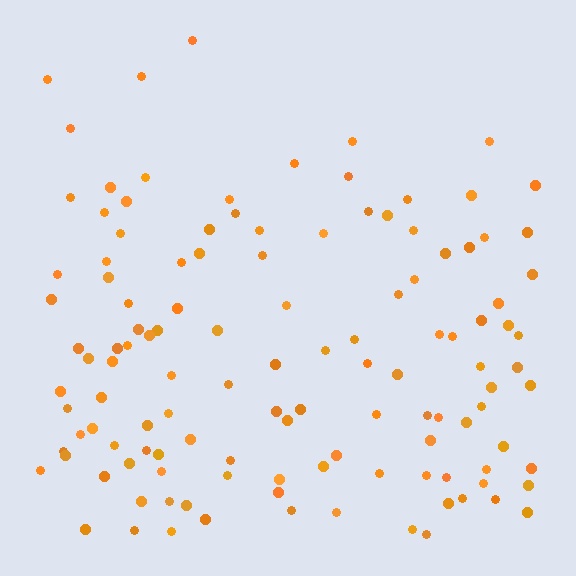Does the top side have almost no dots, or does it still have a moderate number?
Still a moderate number, just noticeably fewer than the bottom.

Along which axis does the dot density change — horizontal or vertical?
Vertical.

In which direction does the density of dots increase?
From top to bottom, with the bottom side densest.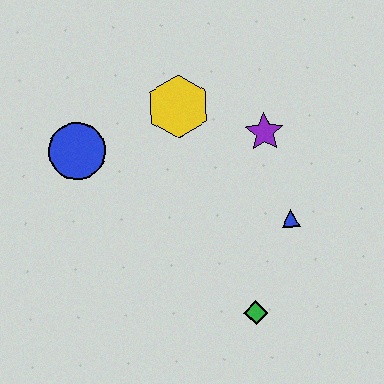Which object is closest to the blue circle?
The yellow hexagon is closest to the blue circle.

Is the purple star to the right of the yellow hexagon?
Yes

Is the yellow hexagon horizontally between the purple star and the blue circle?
Yes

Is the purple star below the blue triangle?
No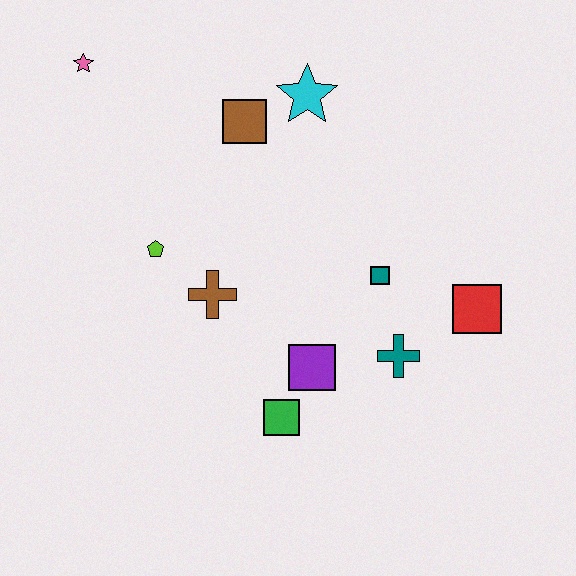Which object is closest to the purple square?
The green square is closest to the purple square.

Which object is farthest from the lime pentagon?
The red square is farthest from the lime pentagon.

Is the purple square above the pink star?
No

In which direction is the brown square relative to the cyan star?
The brown square is to the left of the cyan star.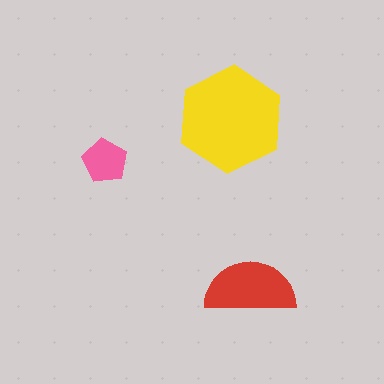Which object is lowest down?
The red semicircle is bottommost.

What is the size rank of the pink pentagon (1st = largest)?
3rd.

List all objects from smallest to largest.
The pink pentagon, the red semicircle, the yellow hexagon.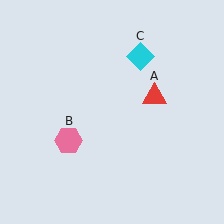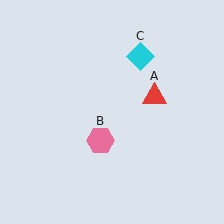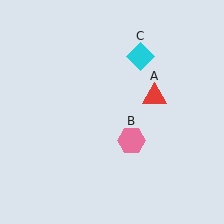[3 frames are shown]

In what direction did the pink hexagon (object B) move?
The pink hexagon (object B) moved right.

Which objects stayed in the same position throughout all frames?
Red triangle (object A) and cyan diamond (object C) remained stationary.